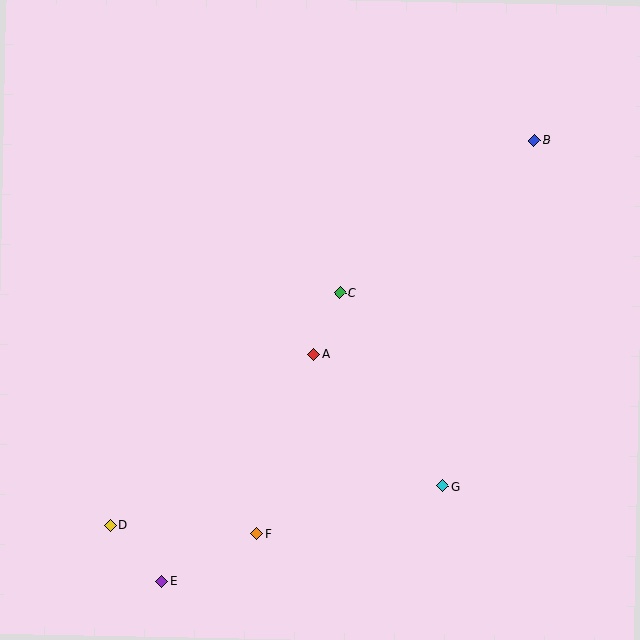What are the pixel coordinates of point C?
Point C is at (340, 293).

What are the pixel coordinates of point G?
Point G is at (443, 486).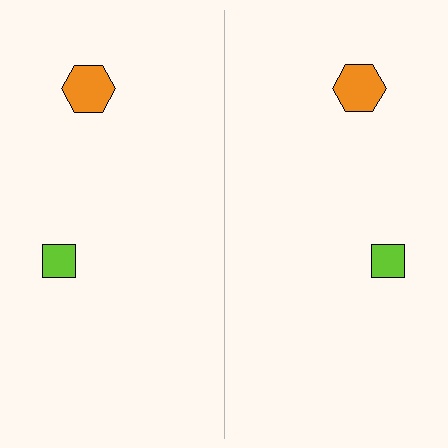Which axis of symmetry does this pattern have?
The pattern has a vertical axis of symmetry running through the center of the image.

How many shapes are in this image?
There are 4 shapes in this image.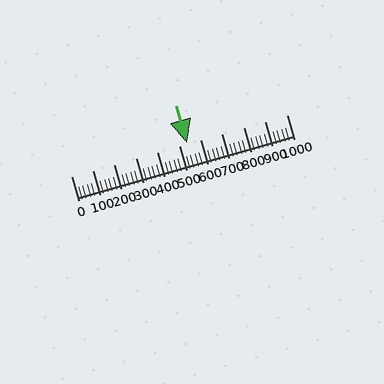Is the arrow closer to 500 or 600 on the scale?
The arrow is closer to 500.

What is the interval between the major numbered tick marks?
The major tick marks are spaced 100 units apart.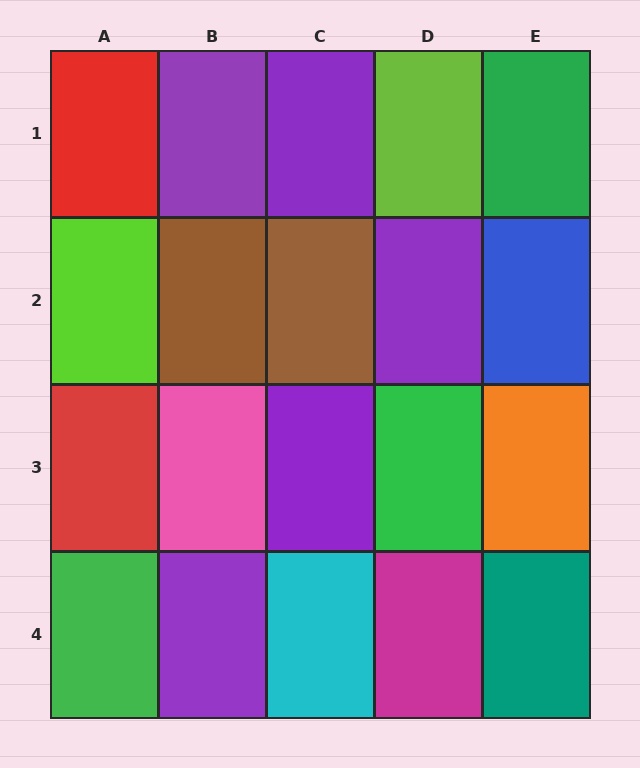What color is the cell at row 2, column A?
Lime.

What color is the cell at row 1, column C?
Purple.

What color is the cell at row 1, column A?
Red.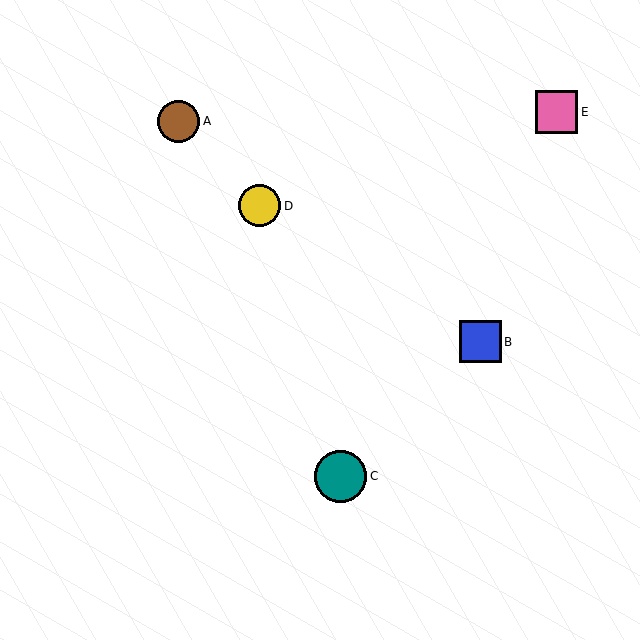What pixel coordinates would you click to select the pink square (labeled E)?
Click at (557, 112) to select the pink square E.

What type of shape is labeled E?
Shape E is a pink square.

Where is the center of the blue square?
The center of the blue square is at (481, 342).